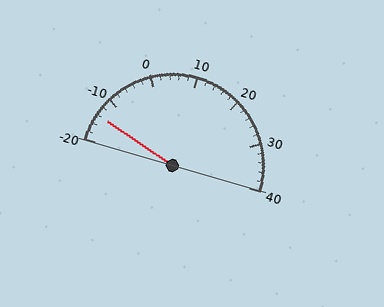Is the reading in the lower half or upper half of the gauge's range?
The reading is in the lower half of the range (-20 to 40).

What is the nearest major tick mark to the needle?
The nearest major tick mark is -10.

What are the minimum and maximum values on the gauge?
The gauge ranges from -20 to 40.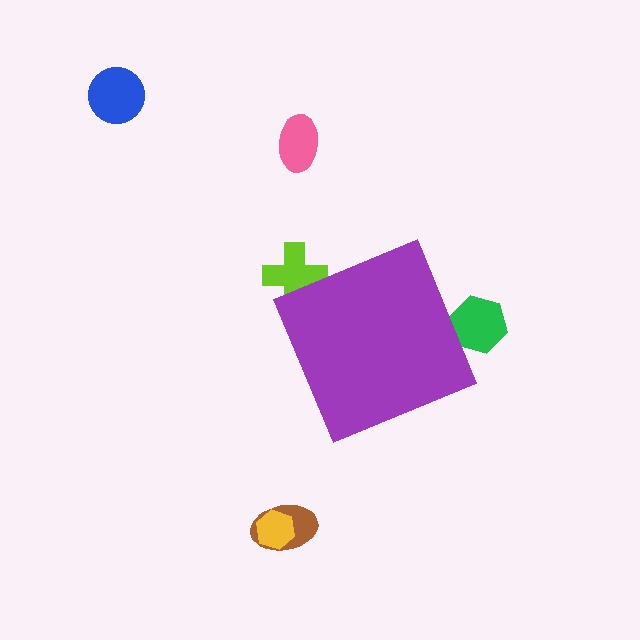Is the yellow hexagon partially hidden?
No, the yellow hexagon is fully visible.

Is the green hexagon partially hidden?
Yes, the green hexagon is partially hidden behind the purple diamond.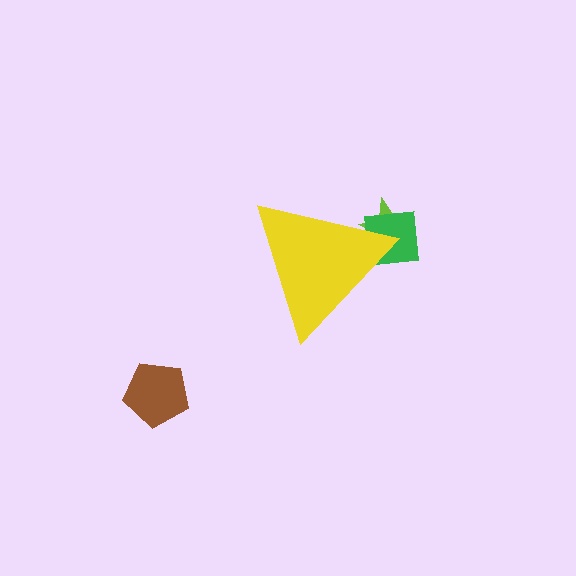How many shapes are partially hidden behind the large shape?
2 shapes are partially hidden.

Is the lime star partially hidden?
Yes, the lime star is partially hidden behind the yellow triangle.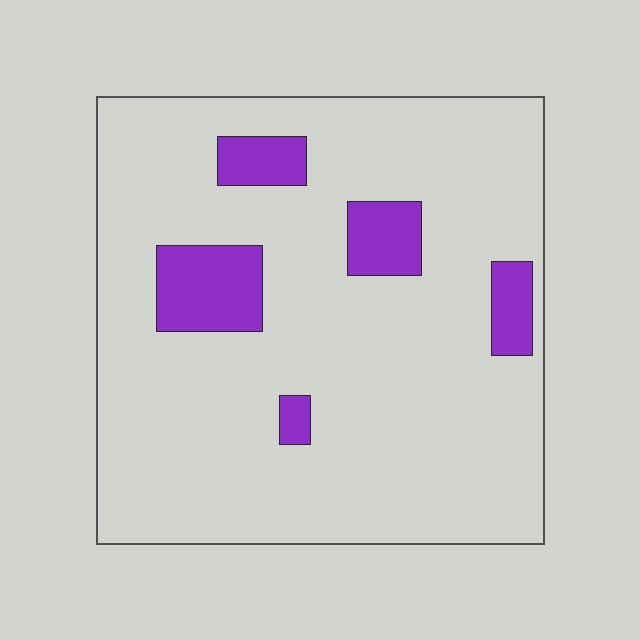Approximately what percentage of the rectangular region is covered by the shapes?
Approximately 10%.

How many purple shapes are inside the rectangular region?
5.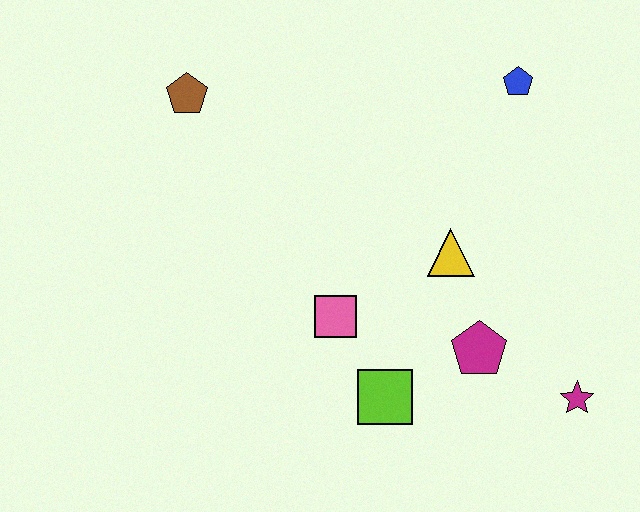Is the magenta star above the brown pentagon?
No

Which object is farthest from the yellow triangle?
The brown pentagon is farthest from the yellow triangle.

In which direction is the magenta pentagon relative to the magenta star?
The magenta pentagon is to the left of the magenta star.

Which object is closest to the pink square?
The lime square is closest to the pink square.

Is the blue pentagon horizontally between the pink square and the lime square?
No